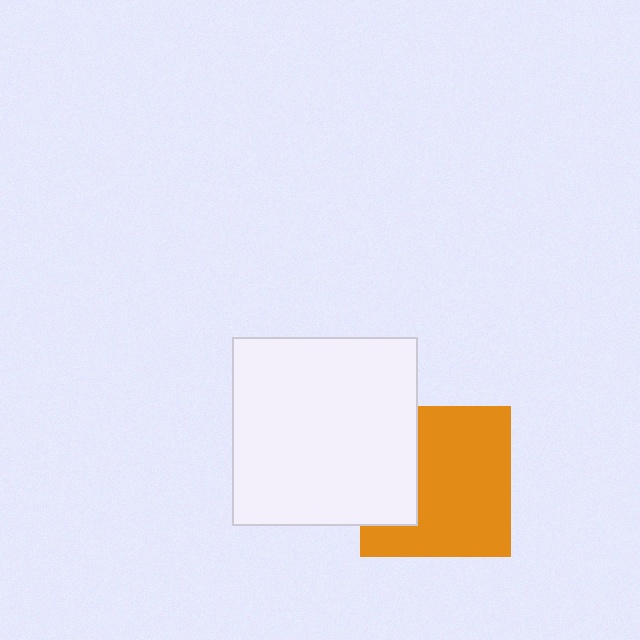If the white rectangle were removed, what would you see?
You would see the complete orange square.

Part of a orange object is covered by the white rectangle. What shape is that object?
It is a square.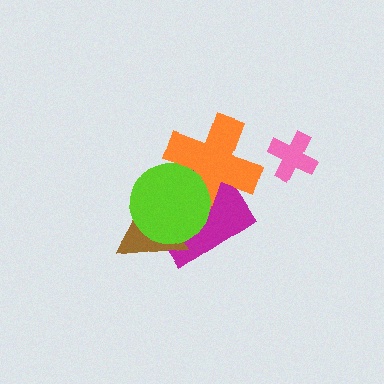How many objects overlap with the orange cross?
2 objects overlap with the orange cross.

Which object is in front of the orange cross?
The lime circle is in front of the orange cross.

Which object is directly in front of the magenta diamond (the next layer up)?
The brown triangle is directly in front of the magenta diamond.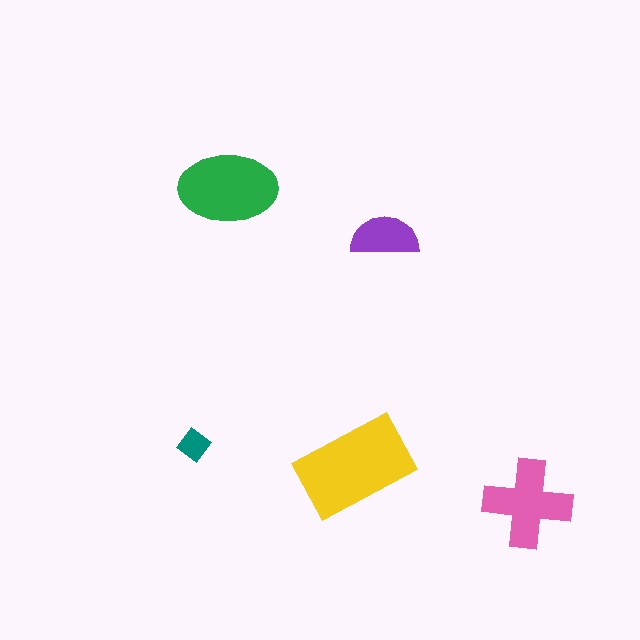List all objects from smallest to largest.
The teal diamond, the purple semicircle, the pink cross, the green ellipse, the yellow rectangle.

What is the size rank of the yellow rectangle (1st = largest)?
1st.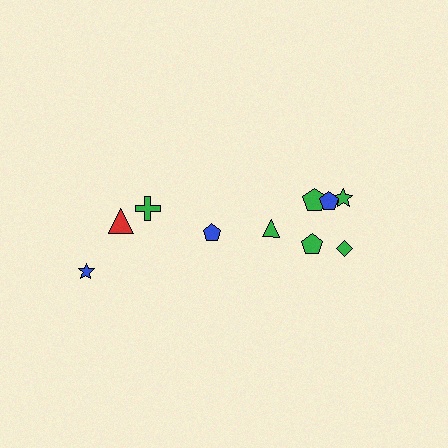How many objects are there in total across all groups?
There are 10 objects.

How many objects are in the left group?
There are 4 objects.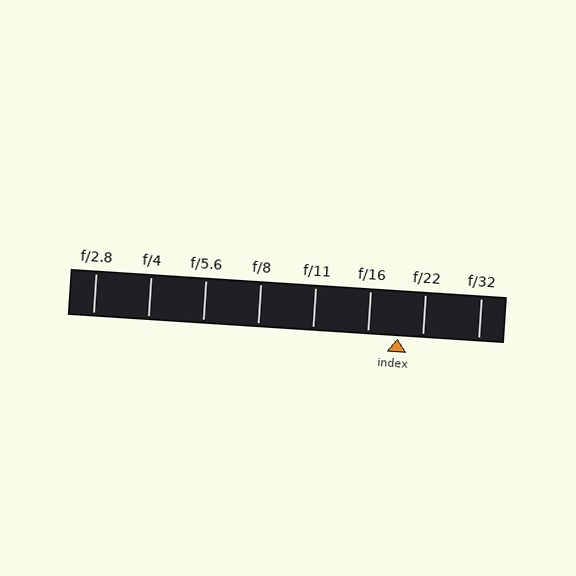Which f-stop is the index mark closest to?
The index mark is closest to f/22.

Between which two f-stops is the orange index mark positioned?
The index mark is between f/16 and f/22.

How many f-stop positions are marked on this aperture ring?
There are 8 f-stop positions marked.